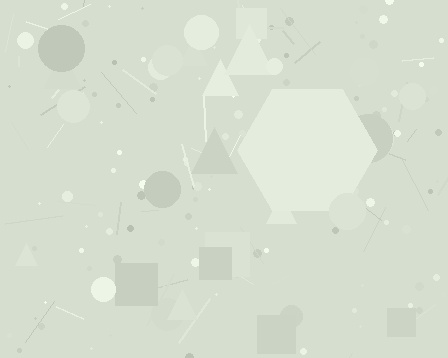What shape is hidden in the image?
A hexagon is hidden in the image.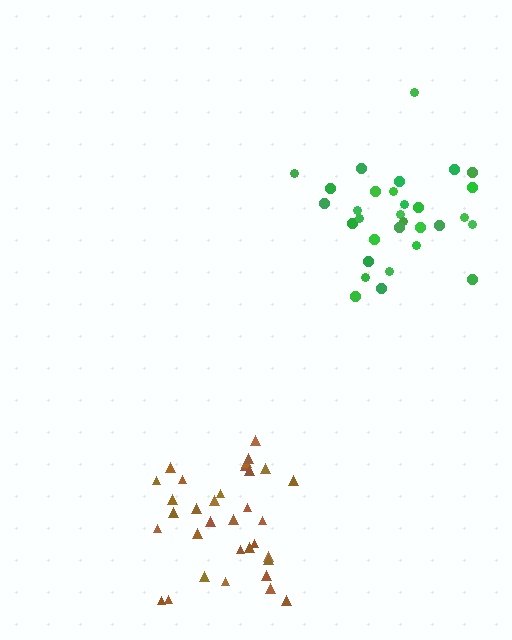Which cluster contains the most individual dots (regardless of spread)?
Brown (33).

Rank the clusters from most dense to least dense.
green, brown.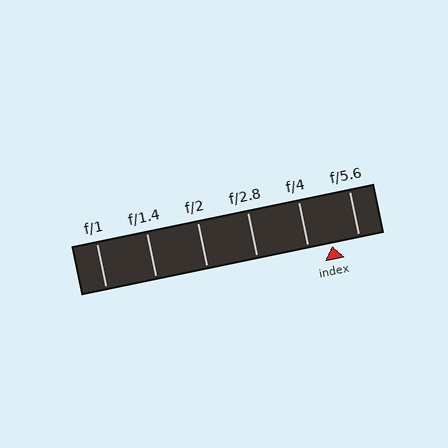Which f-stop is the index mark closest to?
The index mark is closest to f/4.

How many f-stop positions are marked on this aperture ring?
There are 6 f-stop positions marked.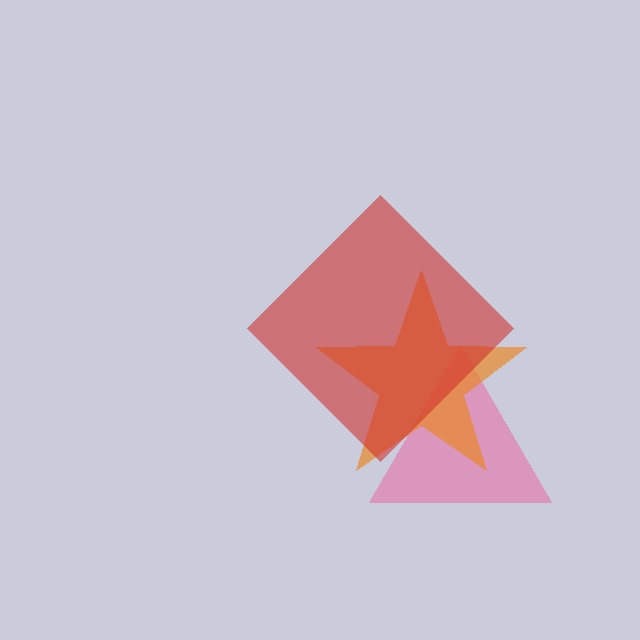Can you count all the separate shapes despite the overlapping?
Yes, there are 3 separate shapes.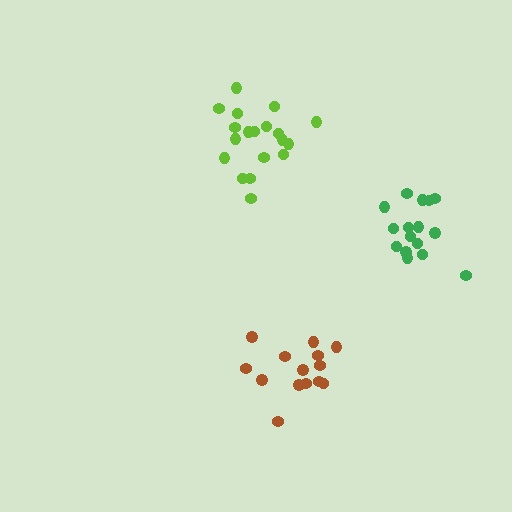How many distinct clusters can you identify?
There are 3 distinct clusters.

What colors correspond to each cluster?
The clusters are colored: lime, brown, green.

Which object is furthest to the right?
The green cluster is rightmost.